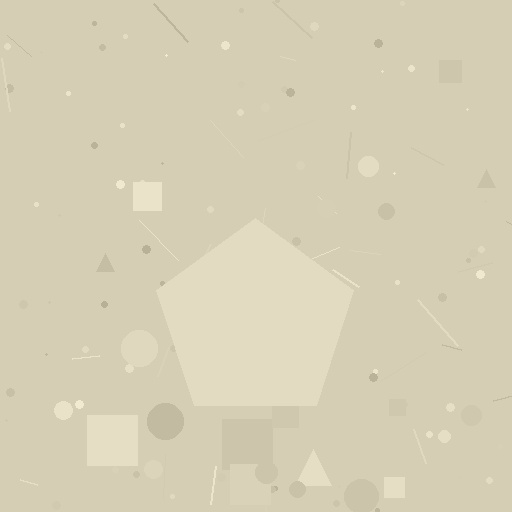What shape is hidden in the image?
A pentagon is hidden in the image.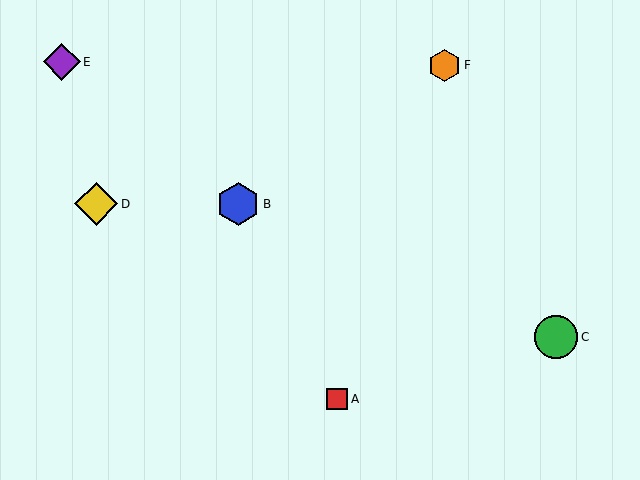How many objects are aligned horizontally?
2 objects (B, D) are aligned horizontally.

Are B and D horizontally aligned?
Yes, both are at y≈204.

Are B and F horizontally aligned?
No, B is at y≈204 and F is at y≈65.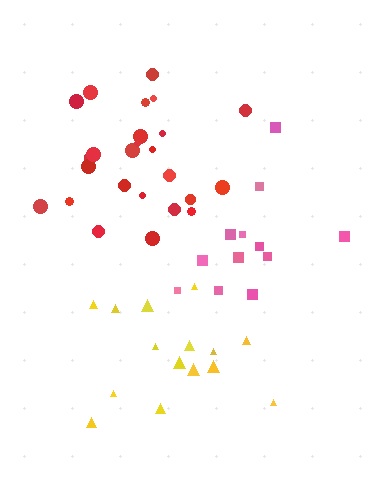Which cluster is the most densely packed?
Red.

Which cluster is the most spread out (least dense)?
Pink.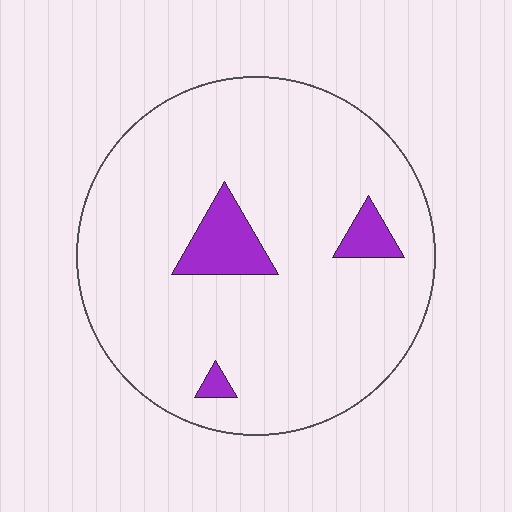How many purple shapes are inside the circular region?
3.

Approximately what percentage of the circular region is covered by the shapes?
Approximately 10%.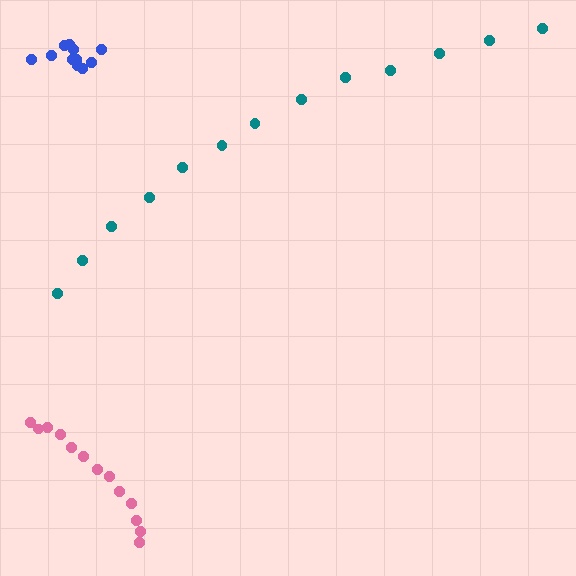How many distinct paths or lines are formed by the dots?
There are 3 distinct paths.